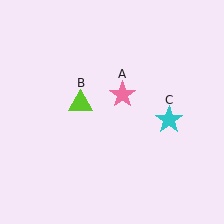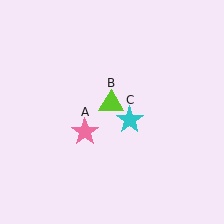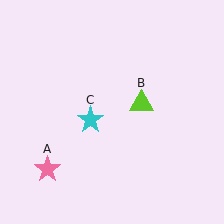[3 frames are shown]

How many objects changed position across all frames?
3 objects changed position: pink star (object A), lime triangle (object B), cyan star (object C).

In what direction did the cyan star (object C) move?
The cyan star (object C) moved left.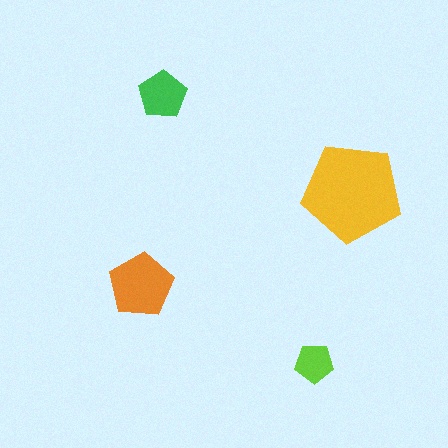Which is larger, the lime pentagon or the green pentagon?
The green one.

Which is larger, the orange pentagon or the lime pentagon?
The orange one.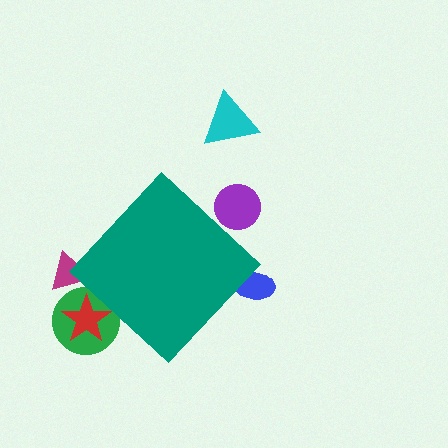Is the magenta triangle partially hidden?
Yes, the magenta triangle is partially hidden behind the teal diamond.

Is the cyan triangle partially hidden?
No, the cyan triangle is fully visible.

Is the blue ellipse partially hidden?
Yes, the blue ellipse is partially hidden behind the teal diamond.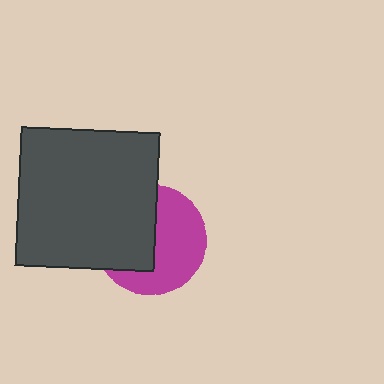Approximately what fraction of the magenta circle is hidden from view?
Roughly 46% of the magenta circle is hidden behind the dark gray square.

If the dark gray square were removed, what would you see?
You would see the complete magenta circle.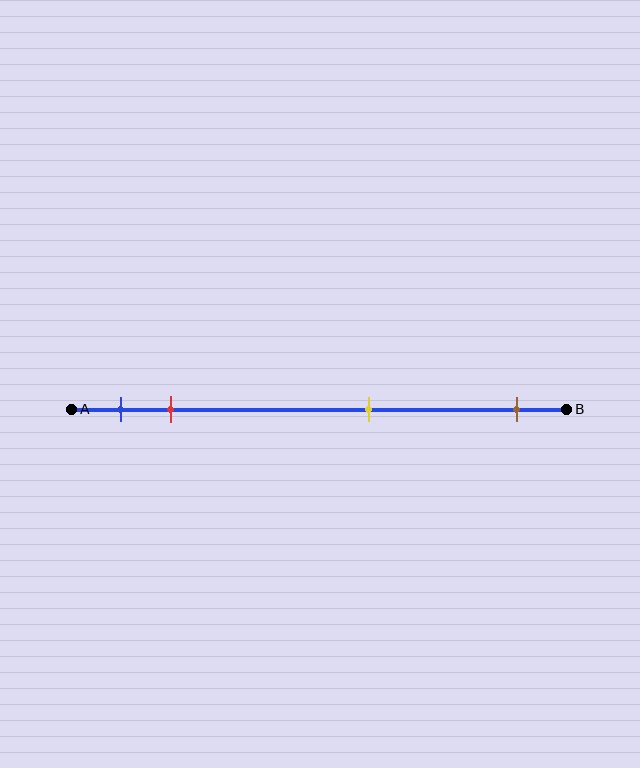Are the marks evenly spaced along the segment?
No, the marks are not evenly spaced.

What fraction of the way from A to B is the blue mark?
The blue mark is approximately 10% (0.1) of the way from A to B.